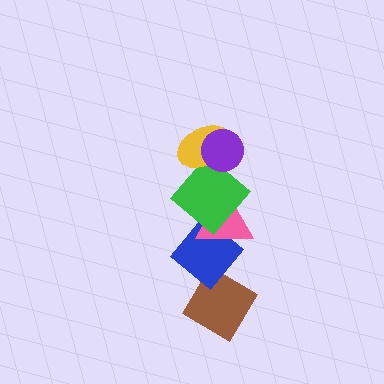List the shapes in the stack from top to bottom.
From top to bottom: the purple circle, the yellow ellipse, the green diamond, the pink triangle, the blue diamond, the brown diamond.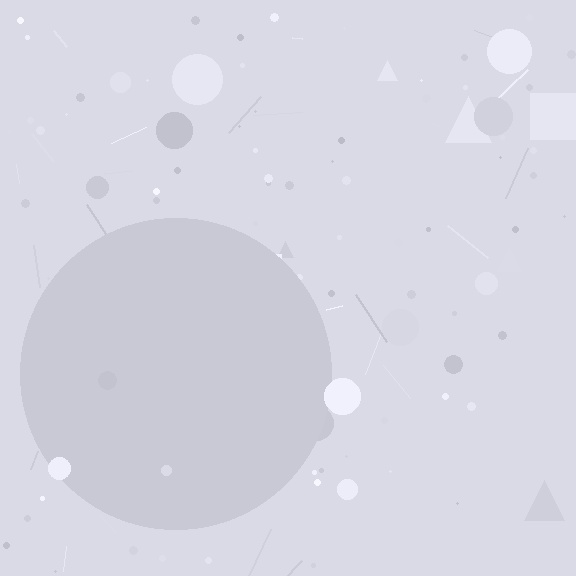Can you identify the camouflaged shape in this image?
The camouflaged shape is a circle.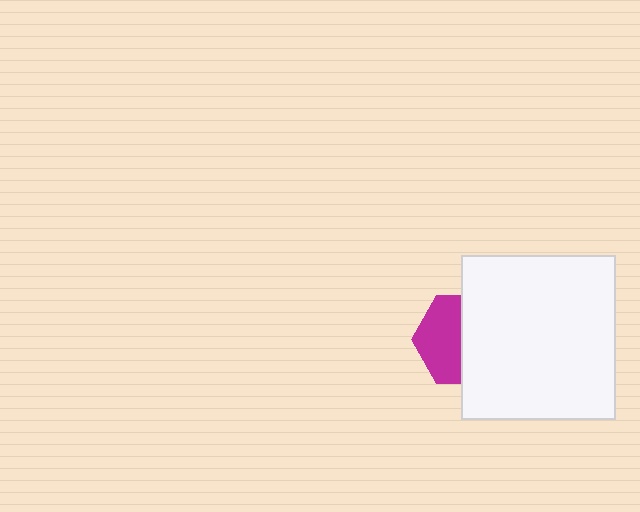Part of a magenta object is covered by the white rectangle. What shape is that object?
It is a hexagon.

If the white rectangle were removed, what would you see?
You would see the complete magenta hexagon.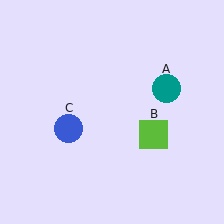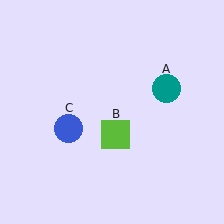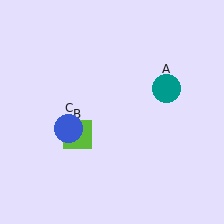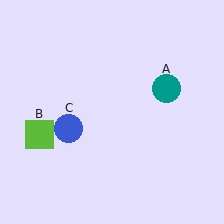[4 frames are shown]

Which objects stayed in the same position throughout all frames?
Teal circle (object A) and blue circle (object C) remained stationary.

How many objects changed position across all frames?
1 object changed position: lime square (object B).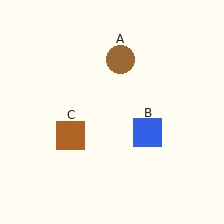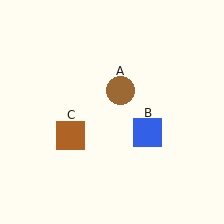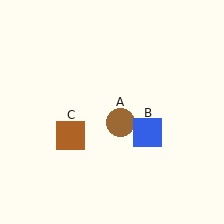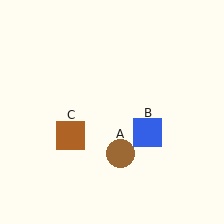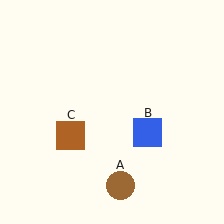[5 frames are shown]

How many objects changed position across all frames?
1 object changed position: brown circle (object A).